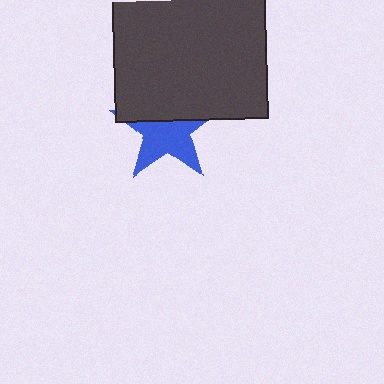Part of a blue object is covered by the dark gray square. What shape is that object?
It is a star.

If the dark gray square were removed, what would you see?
You would see the complete blue star.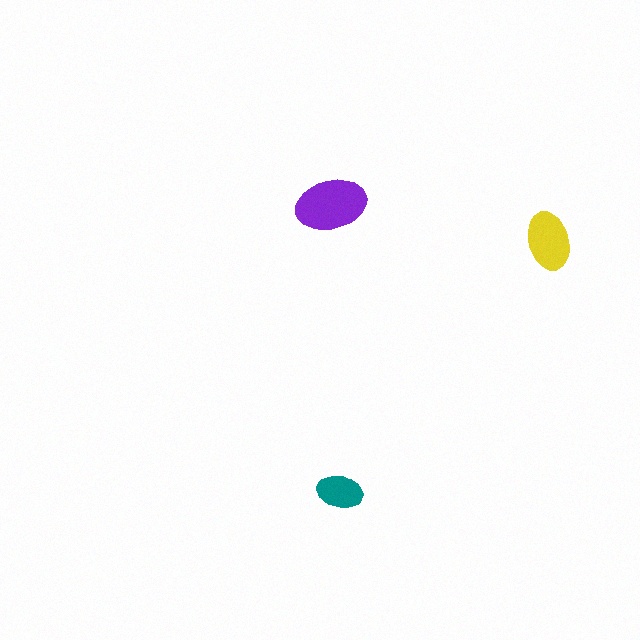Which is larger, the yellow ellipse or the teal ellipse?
The yellow one.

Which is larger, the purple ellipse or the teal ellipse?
The purple one.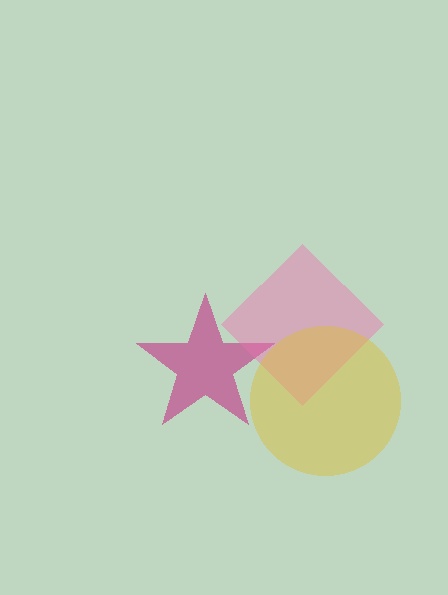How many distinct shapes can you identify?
There are 3 distinct shapes: a magenta star, a pink diamond, a yellow circle.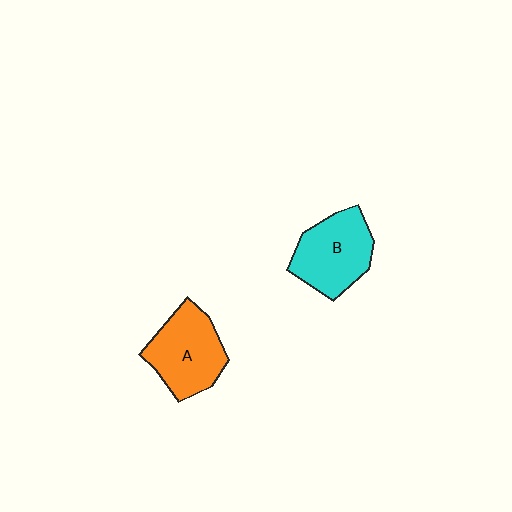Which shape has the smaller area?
Shape B (cyan).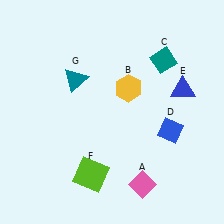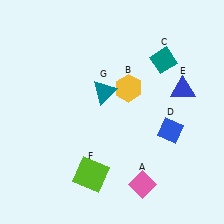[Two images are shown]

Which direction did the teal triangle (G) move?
The teal triangle (G) moved right.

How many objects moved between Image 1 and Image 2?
1 object moved between the two images.